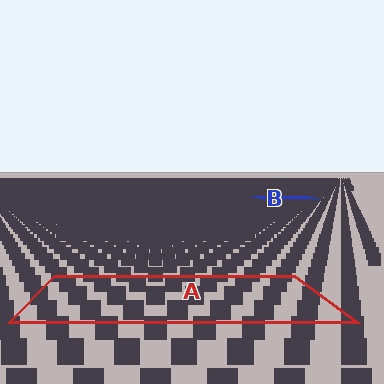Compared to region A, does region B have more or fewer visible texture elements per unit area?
Region B has more texture elements per unit area — they are packed more densely because it is farther away.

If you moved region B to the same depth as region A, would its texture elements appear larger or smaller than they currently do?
They would appear larger. At a closer depth, the same texture elements are projected at a bigger on-screen size.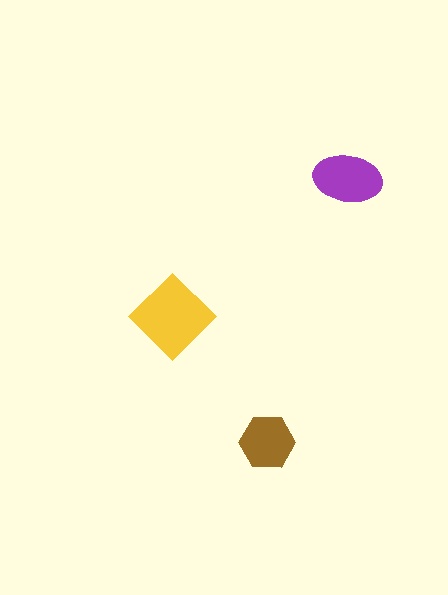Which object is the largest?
The yellow diamond.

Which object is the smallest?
The brown hexagon.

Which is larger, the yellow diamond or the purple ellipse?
The yellow diamond.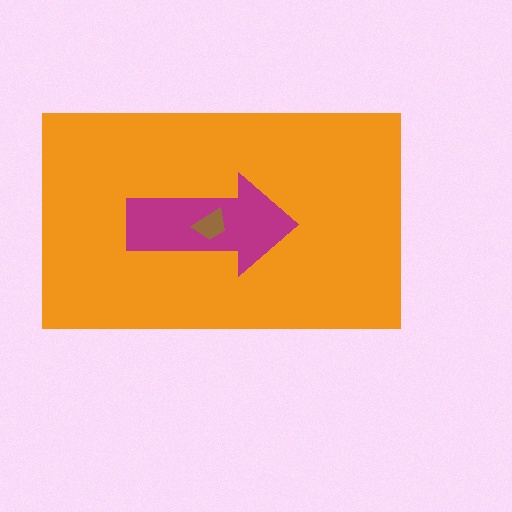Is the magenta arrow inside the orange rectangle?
Yes.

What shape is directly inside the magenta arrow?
The brown trapezoid.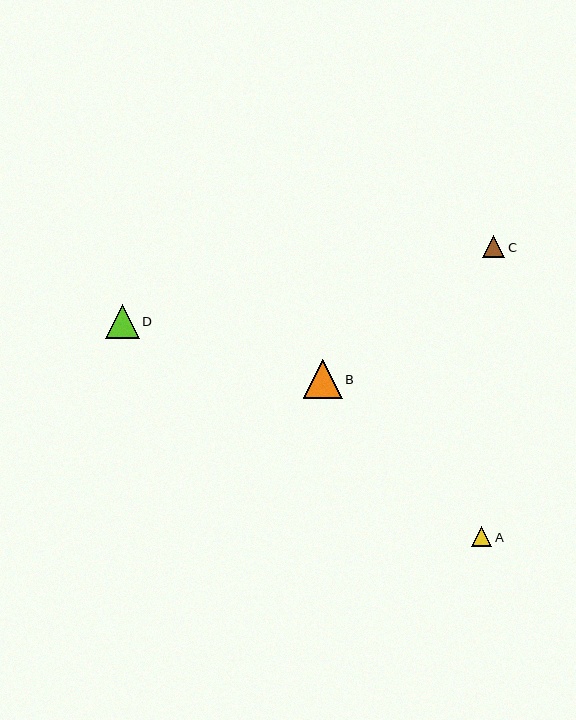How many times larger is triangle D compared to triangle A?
Triangle D is approximately 1.6 times the size of triangle A.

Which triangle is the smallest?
Triangle A is the smallest with a size of approximately 21 pixels.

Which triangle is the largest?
Triangle B is the largest with a size of approximately 39 pixels.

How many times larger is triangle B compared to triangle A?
Triangle B is approximately 1.9 times the size of triangle A.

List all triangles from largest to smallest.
From largest to smallest: B, D, C, A.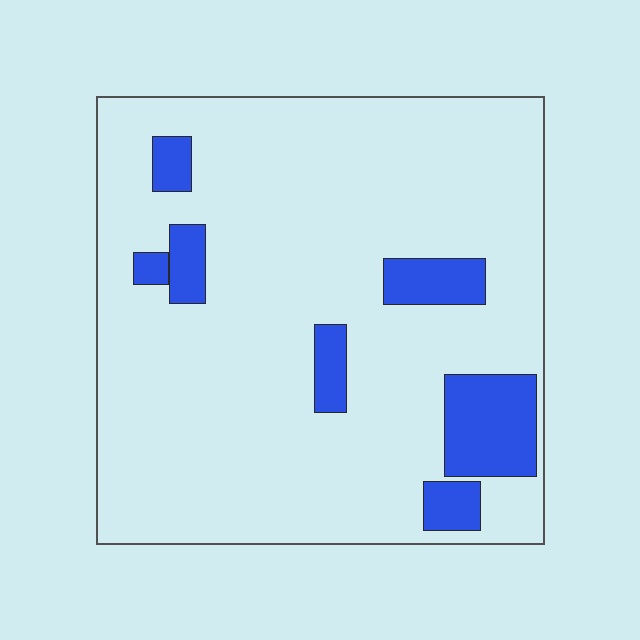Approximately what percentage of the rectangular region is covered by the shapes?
Approximately 15%.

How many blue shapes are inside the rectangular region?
7.